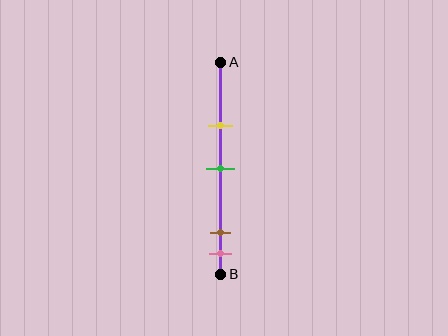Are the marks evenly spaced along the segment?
No, the marks are not evenly spaced.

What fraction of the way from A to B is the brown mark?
The brown mark is approximately 80% (0.8) of the way from A to B.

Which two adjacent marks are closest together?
The brown and pink marks are the closest adjacent pair.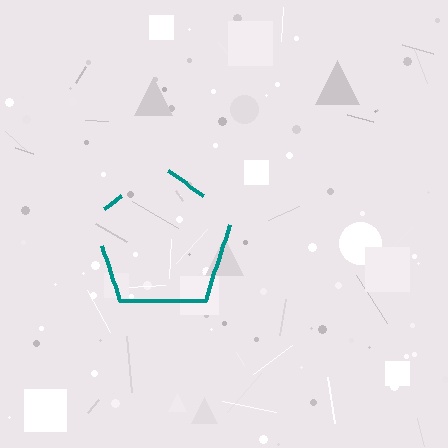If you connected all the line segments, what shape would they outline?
They would outline a pentagon.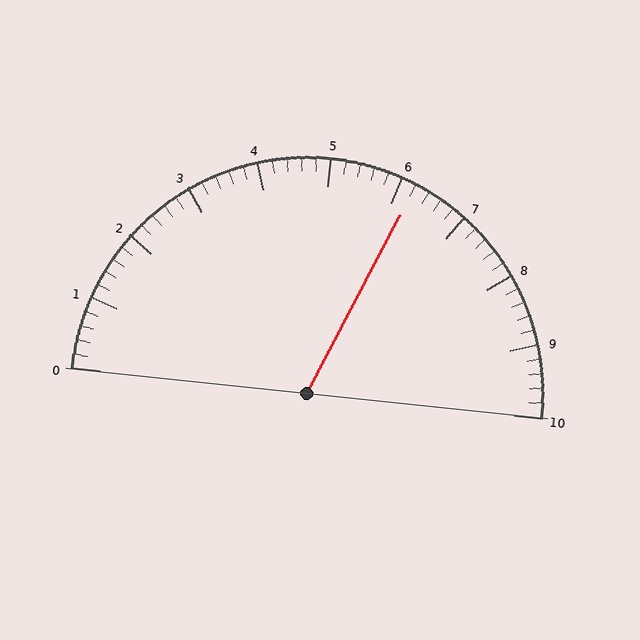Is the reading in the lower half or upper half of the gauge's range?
The reading is in the upper half of the range (0 to 10).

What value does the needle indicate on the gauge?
The needle indicates approximately 6.2.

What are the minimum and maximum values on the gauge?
The gauge ranges from 0 to 10.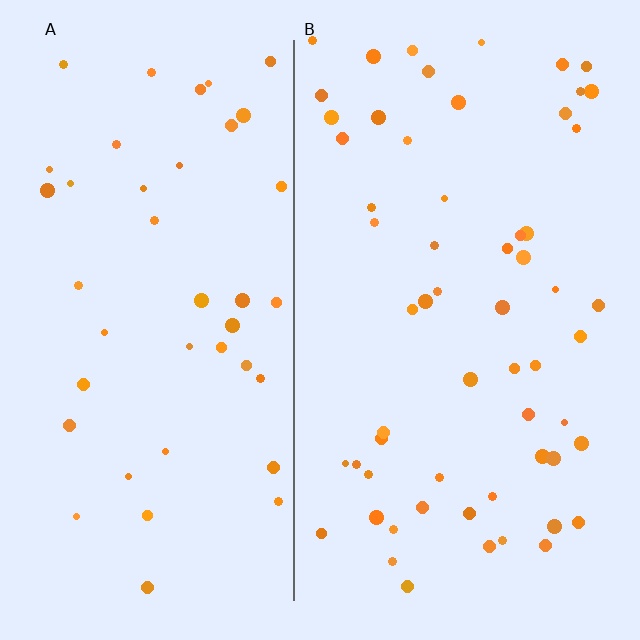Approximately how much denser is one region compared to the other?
Approximately 1.4× — region B over region A.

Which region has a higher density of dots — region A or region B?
B (the right).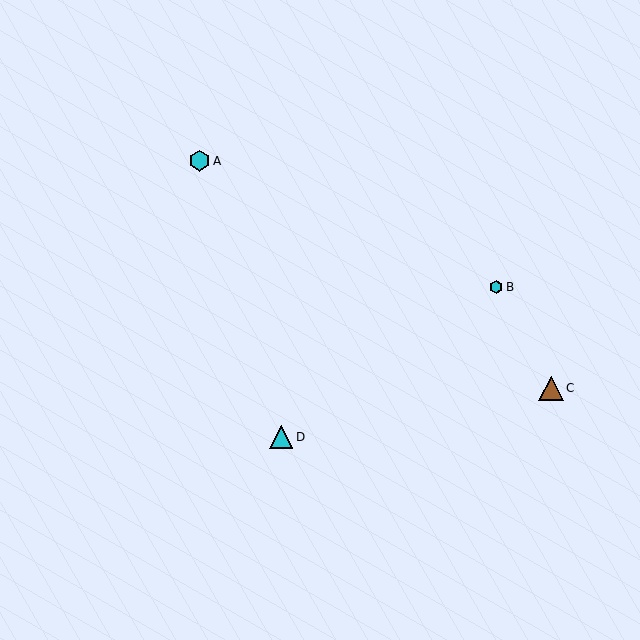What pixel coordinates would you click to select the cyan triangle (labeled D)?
Click at (281, 437) to select the cyan triangle D.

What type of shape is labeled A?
Shape A is a cyan hexagon.